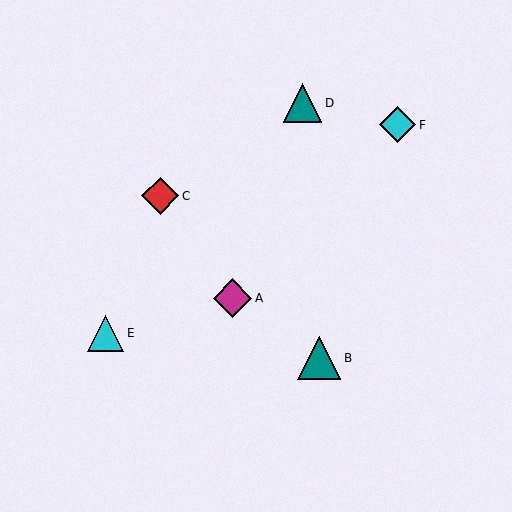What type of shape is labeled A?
Shape A is a magenta diamond.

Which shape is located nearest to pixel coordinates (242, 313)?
The magenta diamond (labeled A) at (232, 298) is nearest to that location.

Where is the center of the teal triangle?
The center of the teal triangle is at (319, 358).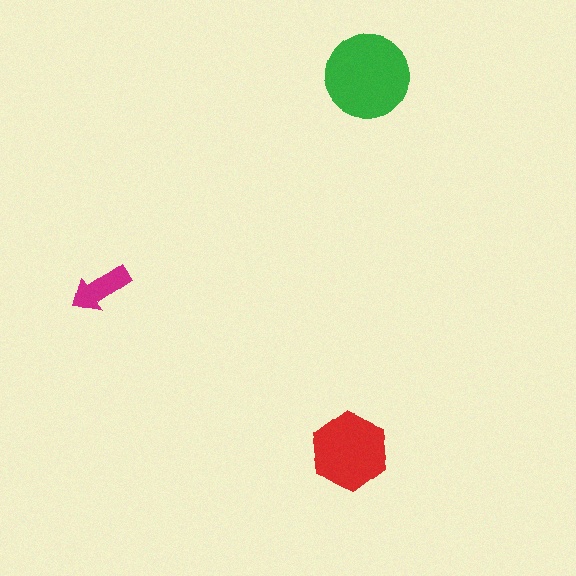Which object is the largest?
The green circle.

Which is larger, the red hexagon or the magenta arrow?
The red hexagon.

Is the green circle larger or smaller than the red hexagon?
Larger.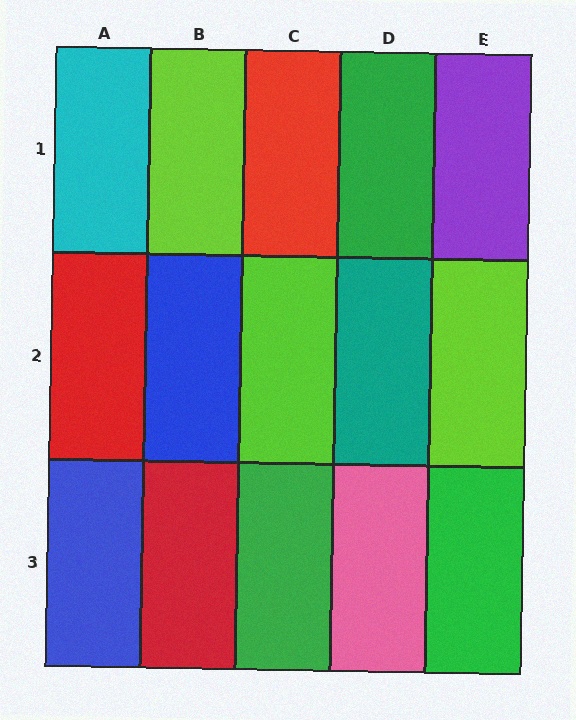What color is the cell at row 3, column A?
Blue.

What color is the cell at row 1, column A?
Cyan.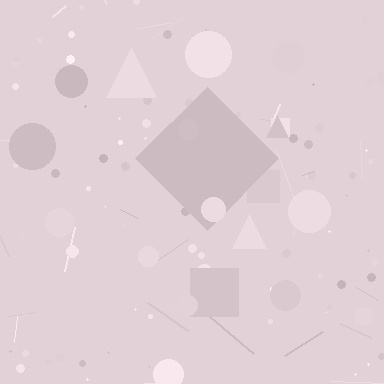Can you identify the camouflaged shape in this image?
The camouflaged shape is a diamond.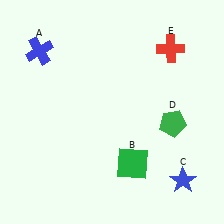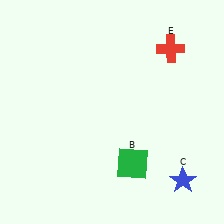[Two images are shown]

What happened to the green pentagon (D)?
The green pentagon (D) was removed in Image 2. It was in the bottom-right area of Image 1.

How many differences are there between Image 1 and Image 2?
There are 2 differences between the two images.